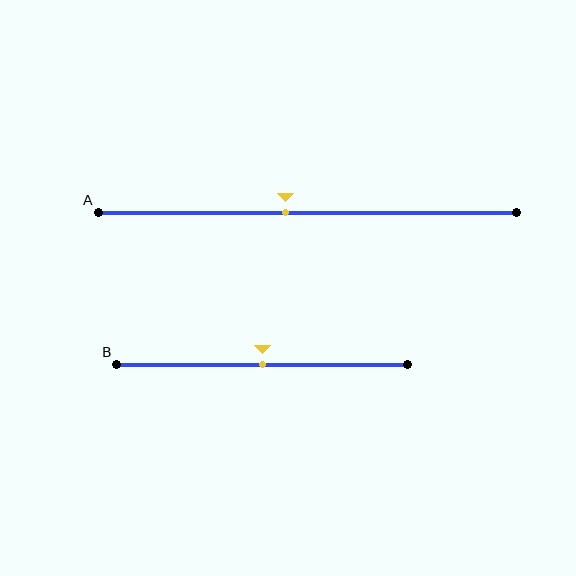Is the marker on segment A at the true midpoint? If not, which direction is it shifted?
No, the marker on segment A is shifted to the left by about 5% of the segment length.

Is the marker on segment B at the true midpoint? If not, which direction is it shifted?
Yes, the marker on segment B is at the true midpoint.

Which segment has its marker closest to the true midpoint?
Segment B has its marker closest to the true midpoint.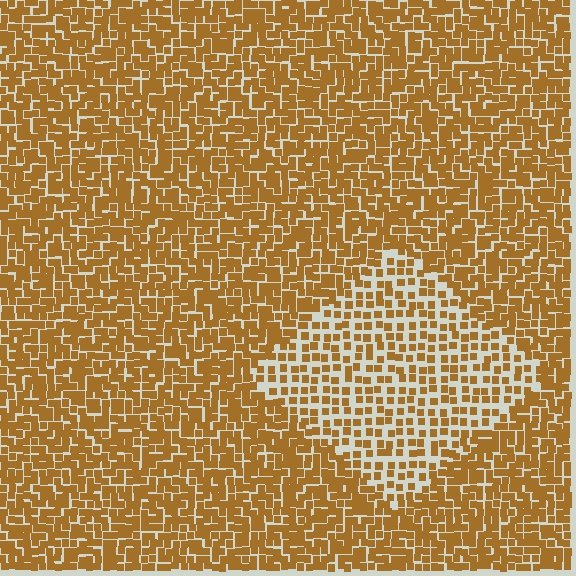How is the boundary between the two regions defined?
The boundary is defined by a change in element density (approximately 1.9x ratio). All elements are the same color, size, and shape.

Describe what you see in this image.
The image contains small brown elements arranged at two different densities. A diamond-shaped region is visible where the elements are less densely packed than the surrounding area.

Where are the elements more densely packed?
The elements are more densely packed outside the diamond boundary.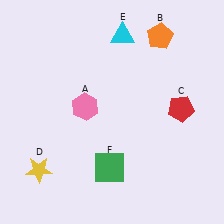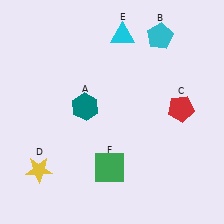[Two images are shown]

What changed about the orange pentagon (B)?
In Image 1, B is orange. In Image 2, it changed to cyan.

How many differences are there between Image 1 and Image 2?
There are 2 differences between the two images.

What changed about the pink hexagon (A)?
In Image 1, A is pink. In Image 2, it changed to teal.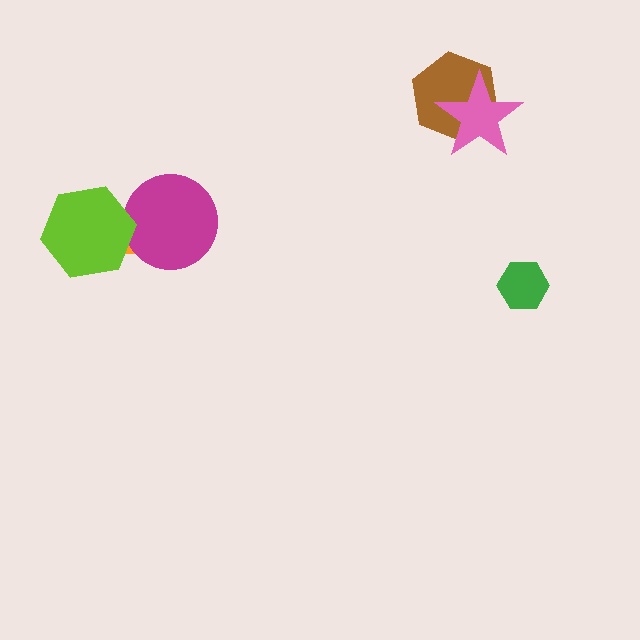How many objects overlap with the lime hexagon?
2 objects overlap with the lime hexagon.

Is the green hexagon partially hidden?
No, no other shape covers it.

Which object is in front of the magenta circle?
The lime hexagon is in front of the magenta circle.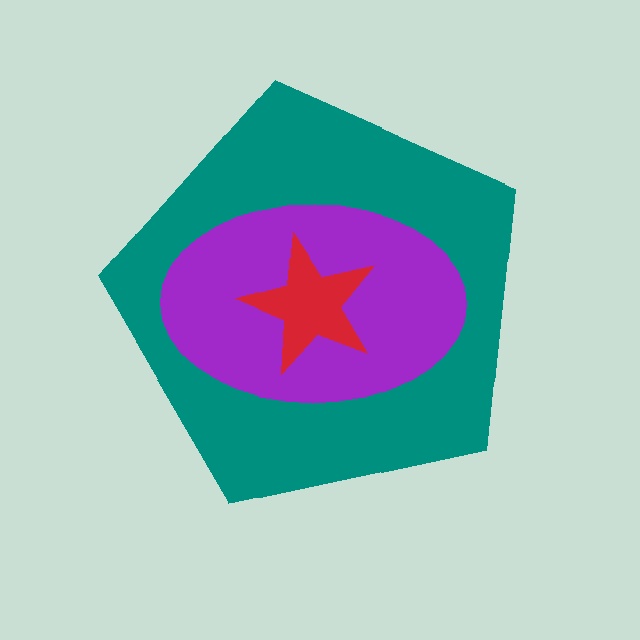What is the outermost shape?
The teal pentagon.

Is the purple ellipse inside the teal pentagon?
Yes.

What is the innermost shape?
The red star.